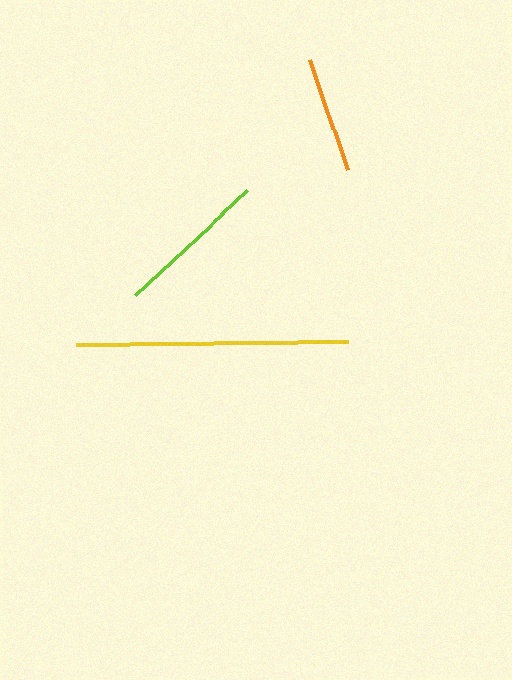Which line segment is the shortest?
The orange line is the shortest at approximately 116 pixels.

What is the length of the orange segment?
The orange segment is approximately 116 pixels long.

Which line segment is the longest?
The yellow line is the longest at approximately 273 pixels.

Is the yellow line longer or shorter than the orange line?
The yellow line is longer than the orange line.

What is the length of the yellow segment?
The yellow segment is approximately 273 pixels long.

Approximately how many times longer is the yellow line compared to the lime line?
The yellow line is approximately 1.8 times the length of the lime line.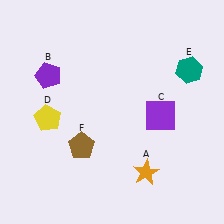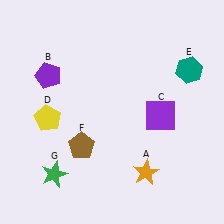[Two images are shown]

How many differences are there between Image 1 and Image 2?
There is 1 difference between the two images.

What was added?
A green star (G) was added in Image 2.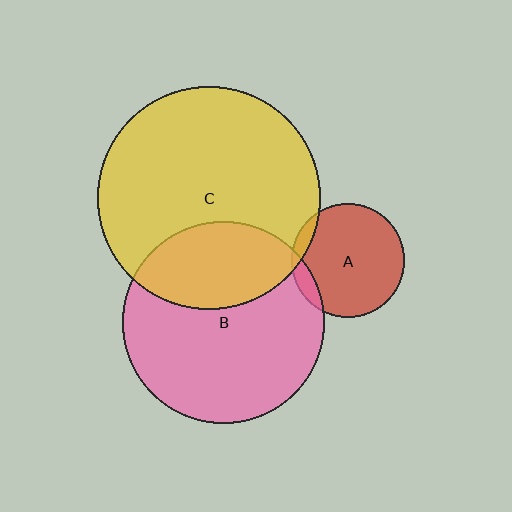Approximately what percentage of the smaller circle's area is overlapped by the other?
Approximately 30%.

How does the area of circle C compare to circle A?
Approximately 3.8 times.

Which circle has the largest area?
Circle C (yellow).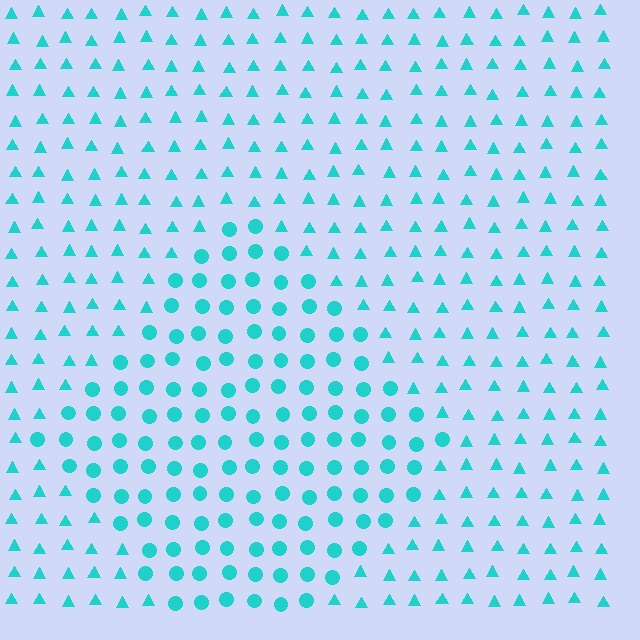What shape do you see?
I see a diamond.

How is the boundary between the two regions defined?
The boundary is defined by a change in element shape: circles inside vs. triangles outside. All elements share the same color and spacing.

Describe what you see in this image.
The image is filled with small cyan elements arranged in a uniform grid. A diamond-shaped region contains circles, while the surrounding area contains triangles. The boundary is defined purely by the change in element shape.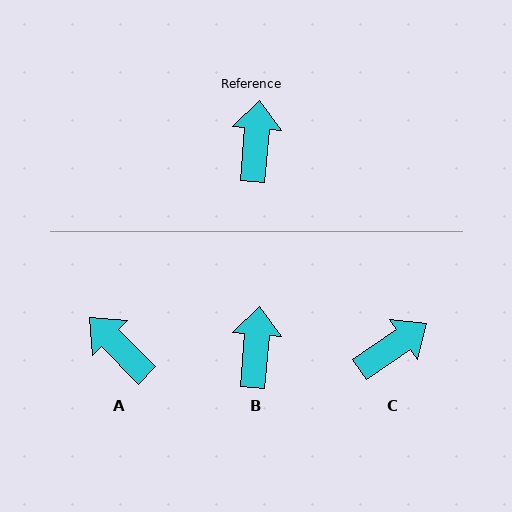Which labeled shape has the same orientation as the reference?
B.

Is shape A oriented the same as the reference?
No, it is off by about 50 degrees.